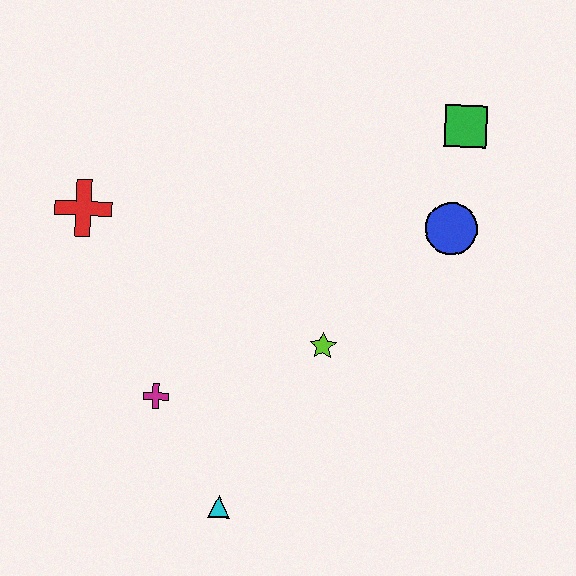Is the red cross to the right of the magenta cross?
No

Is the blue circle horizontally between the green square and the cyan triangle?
Yes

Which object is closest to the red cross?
The magenta cross is closest to the red cross.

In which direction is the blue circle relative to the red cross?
The blue circle is to the right of the red cross.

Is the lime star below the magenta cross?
No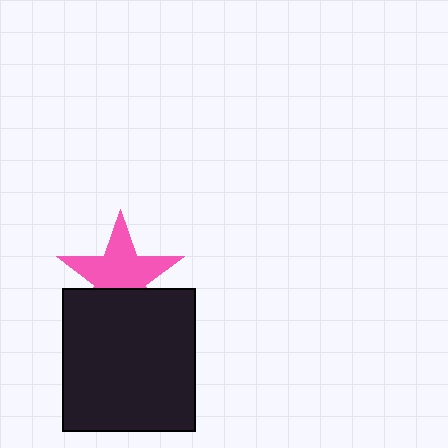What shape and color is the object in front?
The object in front is a black rectangle.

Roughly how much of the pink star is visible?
Most of it is visible (roughly 66%).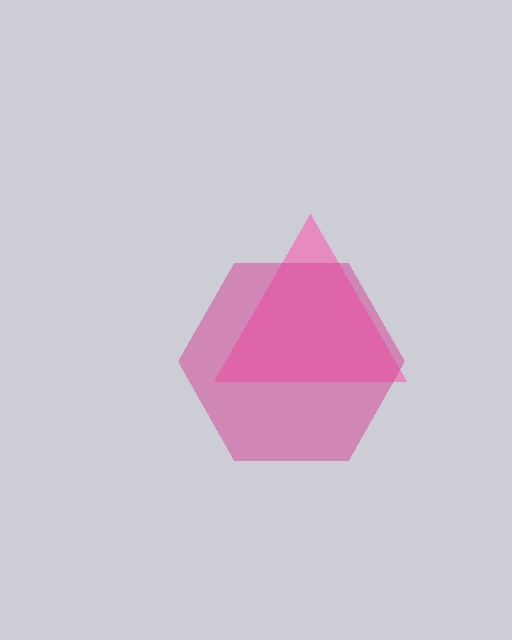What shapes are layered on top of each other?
The layered shapes are: a pink triangle, a magenta hexagon.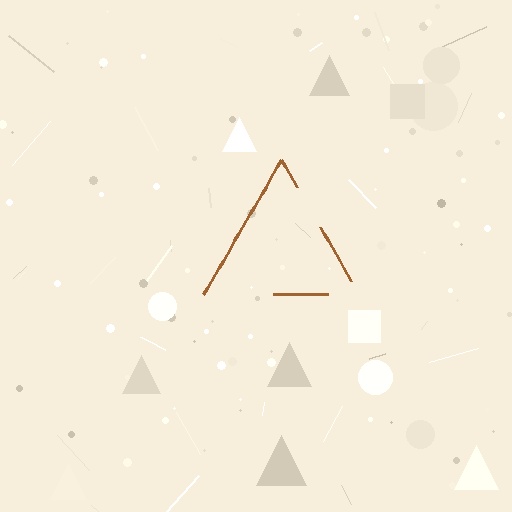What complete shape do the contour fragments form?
The contour fragments form a triangle.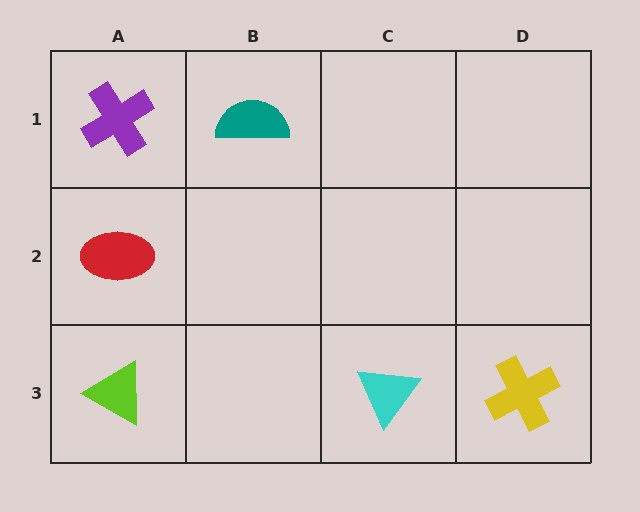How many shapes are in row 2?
1 shape.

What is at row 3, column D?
A yellow cross.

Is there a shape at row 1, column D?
No, that cell is empty.